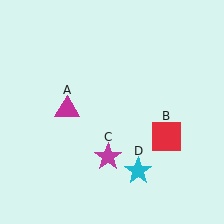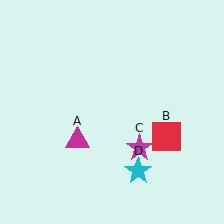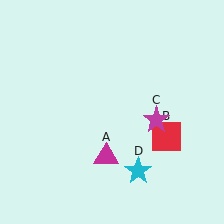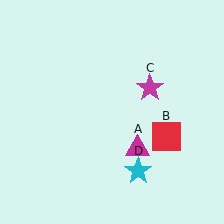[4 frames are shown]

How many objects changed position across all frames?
2 objects changed position: magenta triangle (object A), magenta star (object C).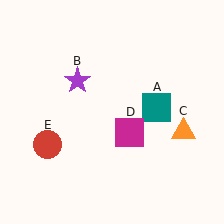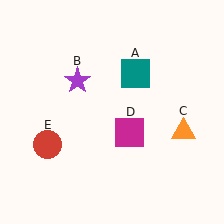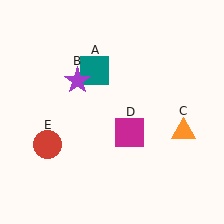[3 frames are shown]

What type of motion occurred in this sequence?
The teal square (object A) rotated counterclockwise around the center of the scene.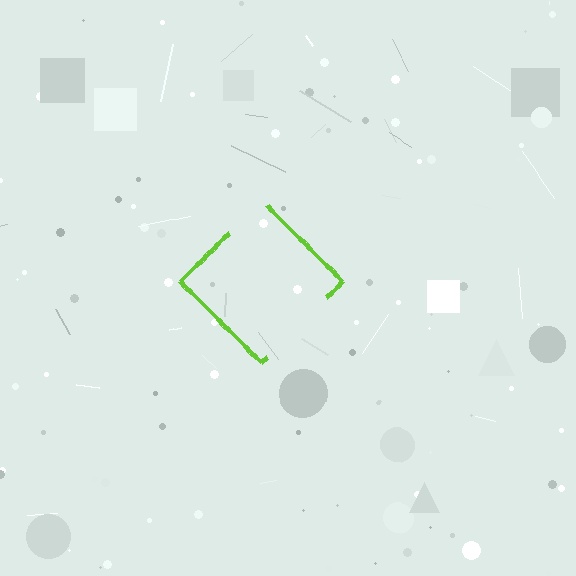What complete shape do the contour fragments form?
The contour fragments form a diamond.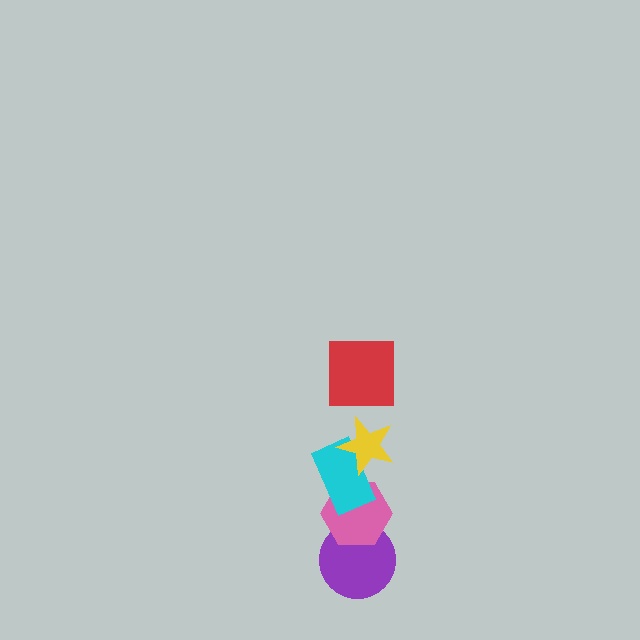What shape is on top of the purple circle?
The pink hexagon is on top of the purple circle.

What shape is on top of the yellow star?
The red square is on top of the yellow star.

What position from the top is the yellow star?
The yellow star is 2nd from the top.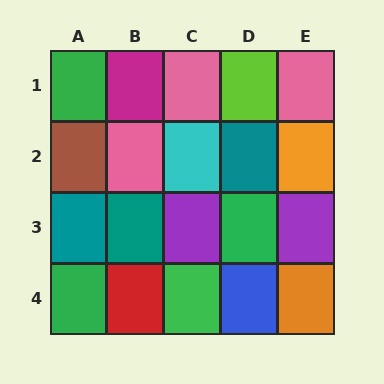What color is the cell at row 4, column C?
Green.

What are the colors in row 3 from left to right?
Teal, teal, purple, green, purple.